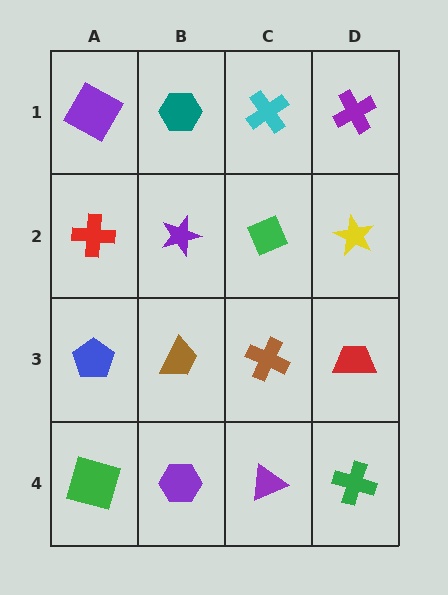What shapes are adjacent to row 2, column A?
A purple square (row 1, column A), a blue pentagon (row 3, column A), a purple star (row 2, column B).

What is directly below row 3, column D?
A green cross.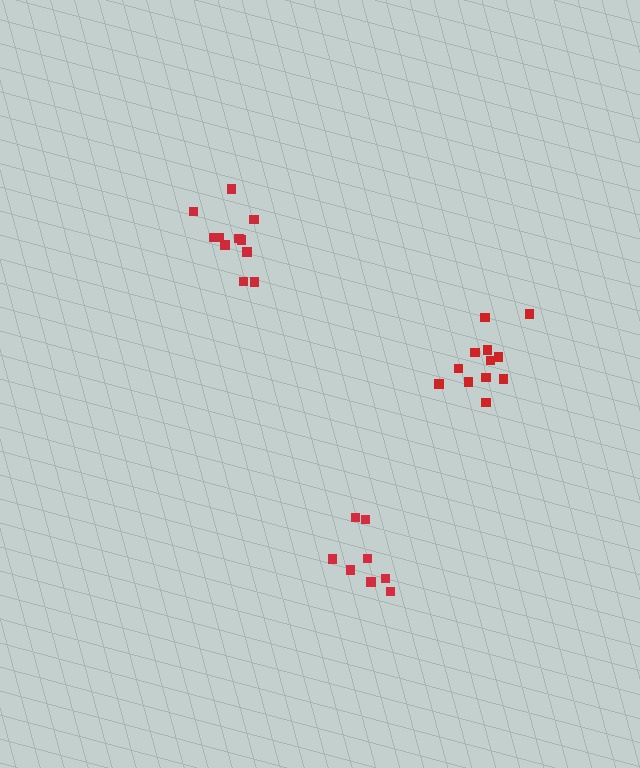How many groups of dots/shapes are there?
There are 3 groups.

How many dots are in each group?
Group 1: 12 dots, Group 2: 8 dots, Group 3: 11 dots (31 total).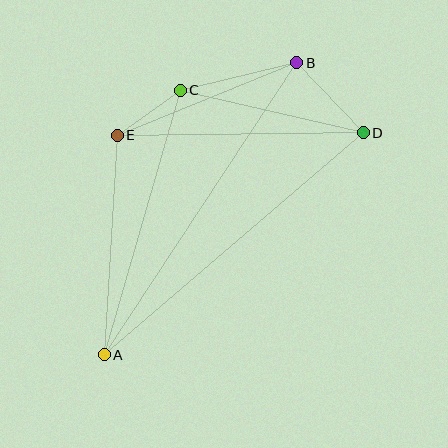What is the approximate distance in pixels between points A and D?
The distance between A and D is approximately 341 pixels.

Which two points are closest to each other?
Points C and E are closest to each other.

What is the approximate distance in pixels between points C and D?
The distance between C and D is approximately 188 pixels.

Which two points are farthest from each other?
Points A and B are farthest from each other.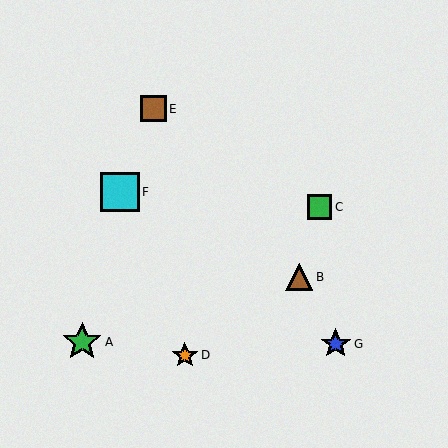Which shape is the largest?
The green star (labeled A) is the largest.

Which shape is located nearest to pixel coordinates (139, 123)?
The brown square (labeled E) at (153, 109) is nearest to that location.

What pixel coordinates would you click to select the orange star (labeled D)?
Click at (185, 355) to select the orange star D.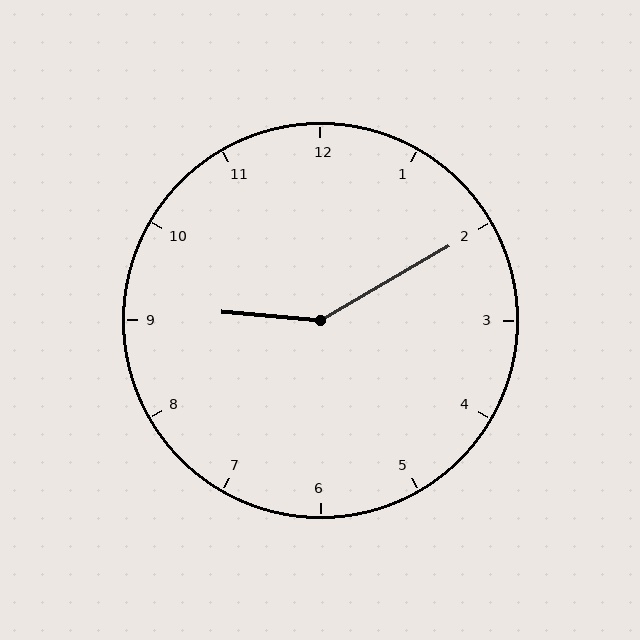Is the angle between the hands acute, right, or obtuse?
It is obtuse.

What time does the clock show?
9:10.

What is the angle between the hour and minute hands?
Approximately 145 degrees.